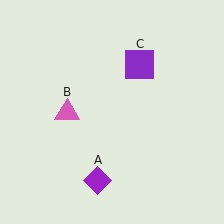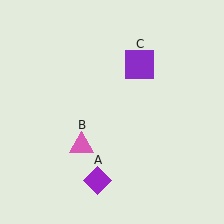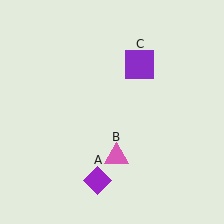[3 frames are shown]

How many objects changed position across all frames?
1 object changed position: pink triangle (object B).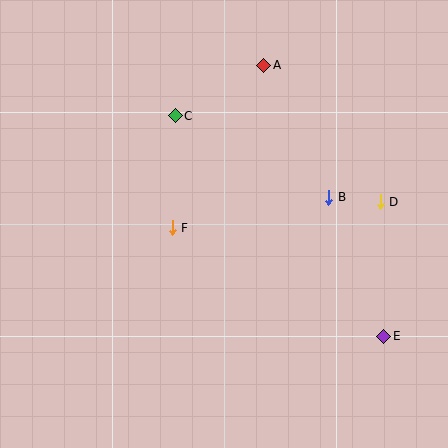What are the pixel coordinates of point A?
Point A is at (264, 65).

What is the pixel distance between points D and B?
The distance between D and B is 52 pixels.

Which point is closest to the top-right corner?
Point A is closest to the top-right corner.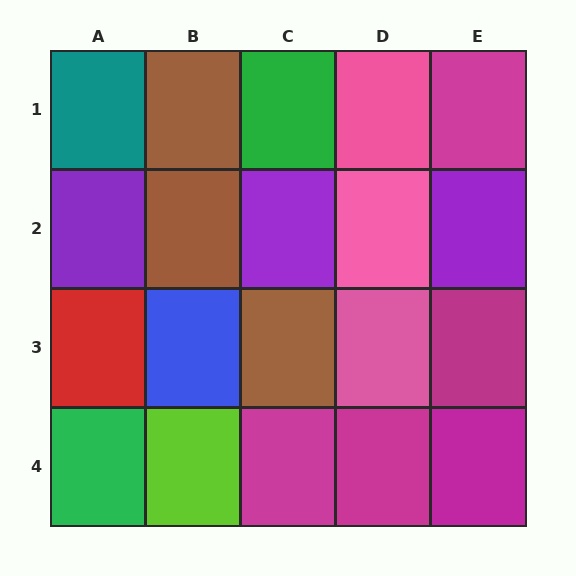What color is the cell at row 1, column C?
Green.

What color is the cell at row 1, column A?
Teal.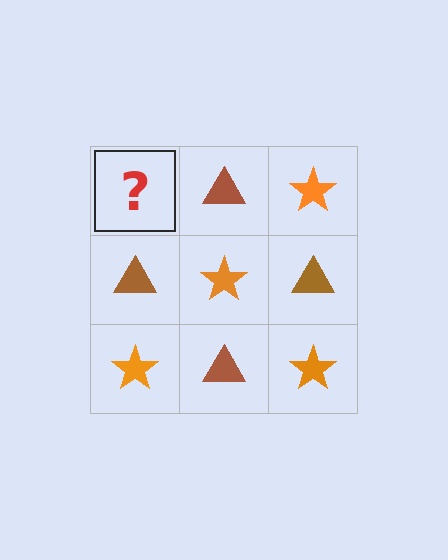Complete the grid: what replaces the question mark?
The question mark should be replaced with an orange star.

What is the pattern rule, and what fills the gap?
The rule is that it alternates orange star and brown triangle in a checkerboard pattern. The gap should be filled with an orange star.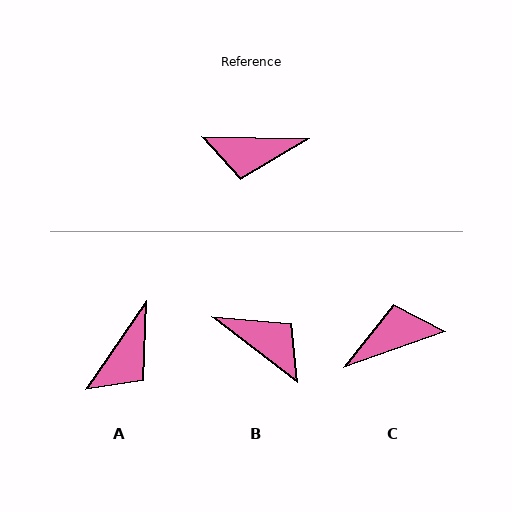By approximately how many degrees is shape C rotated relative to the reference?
Approximately 159 degrees clockwise.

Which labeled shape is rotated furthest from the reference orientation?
C, about 159 degrees away.